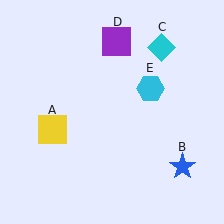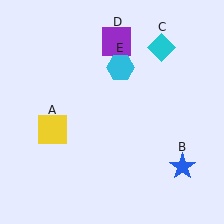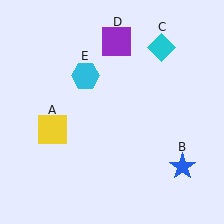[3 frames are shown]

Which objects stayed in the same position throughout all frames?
Yellow square (object A) and blue star (object B) and cyan diamond (object C) and purple square (object D) remained stationary.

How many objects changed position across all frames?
1 object changed position: cyan hexagon (object E).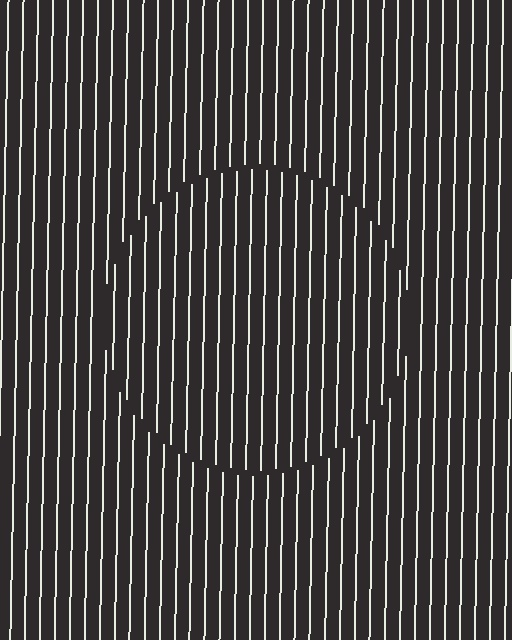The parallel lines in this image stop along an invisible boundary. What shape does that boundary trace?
An illusory circle. The interior of the shape contains the same grating, shifted by half a period — the contour is defined by the phase discontinuity where line-ends from the inner and outer gratings abut.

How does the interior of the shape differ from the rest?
The interior of the shape contains the same grating, shifted by half a period — the contour is defined by the phase discontinuity where line-ends from the inner and outer gratings abut.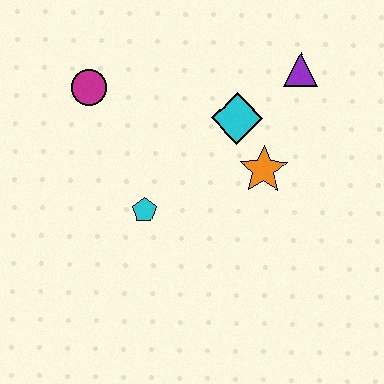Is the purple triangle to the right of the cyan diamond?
Yes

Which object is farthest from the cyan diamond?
The magenta circle is farthest from the cyan diamond.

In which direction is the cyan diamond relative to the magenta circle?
The cyan diamond is to the right of the magenta circle.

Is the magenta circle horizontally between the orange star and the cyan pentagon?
No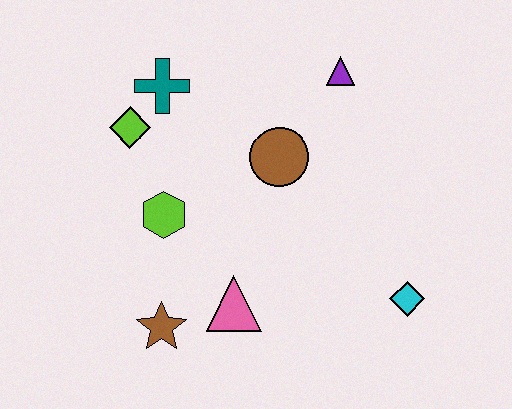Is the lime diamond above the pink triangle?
Yes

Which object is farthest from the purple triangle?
The brown star is farthest from the purple triangle.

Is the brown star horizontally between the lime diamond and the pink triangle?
Yes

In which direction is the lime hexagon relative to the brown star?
The lime hexagon is above the brown star.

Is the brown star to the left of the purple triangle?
Yes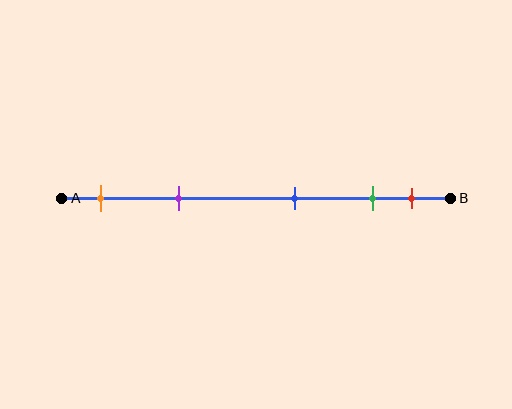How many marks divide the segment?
There are 5 marks dividing the segment.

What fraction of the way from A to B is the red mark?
The red mark is approximately 90% (0.9) of the way from A to B.